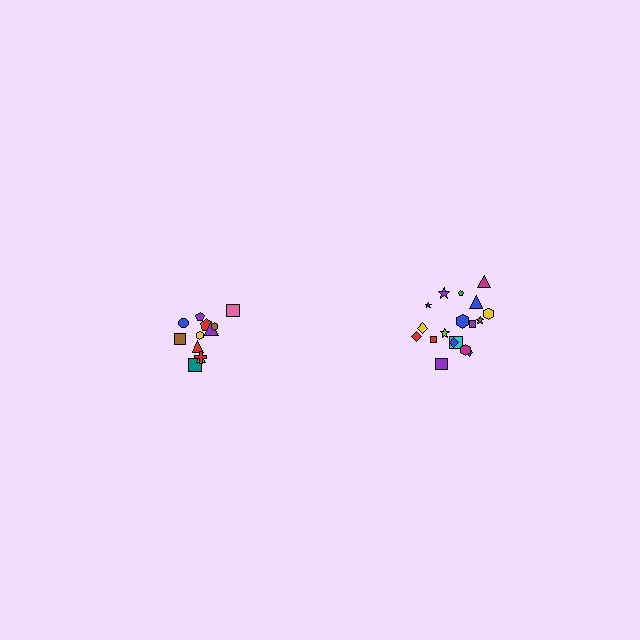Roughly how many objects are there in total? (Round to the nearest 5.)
Roughly 30 objects in total.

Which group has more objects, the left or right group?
The right group.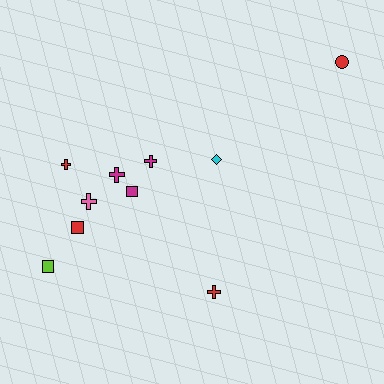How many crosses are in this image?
There are 5 crosses.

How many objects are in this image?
There are 10 objects.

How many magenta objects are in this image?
There are 3 magenta objects.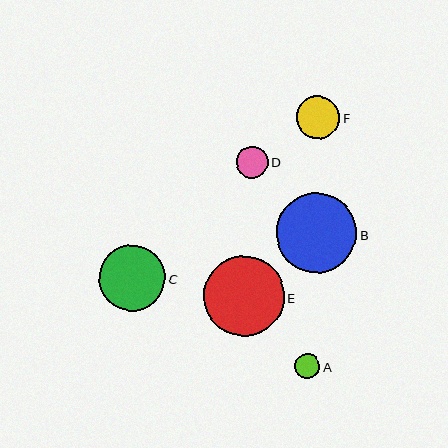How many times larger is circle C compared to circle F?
Circle C is approximately 1.5 times the size of circle F.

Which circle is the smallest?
Circle A is the smallest with a size of approximately 25 pixels.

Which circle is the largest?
Circle E is the largest with a size of approximately 80 pixels.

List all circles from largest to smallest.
From largest to smallest: E, B, C, F, D, A.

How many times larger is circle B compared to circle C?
Circle B is approximately 1.2 times the size of circle C.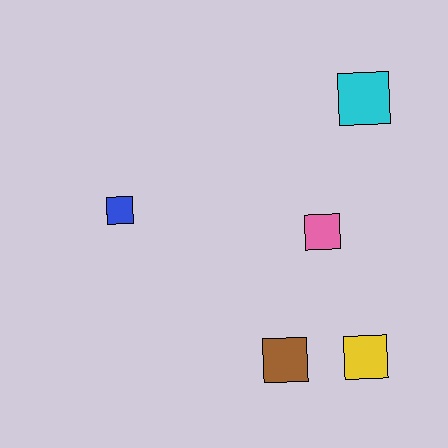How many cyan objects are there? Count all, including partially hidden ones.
There is 1 cyan object.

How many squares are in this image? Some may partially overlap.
There are 5 squares.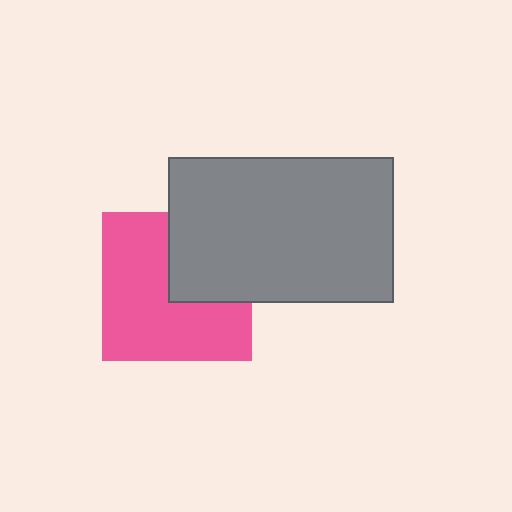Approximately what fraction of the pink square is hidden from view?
Roughly 34% of the pink square is hidden behind the gray rectangle.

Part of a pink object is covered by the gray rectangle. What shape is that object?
It is a square.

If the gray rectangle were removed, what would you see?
You would see the complete pink square.